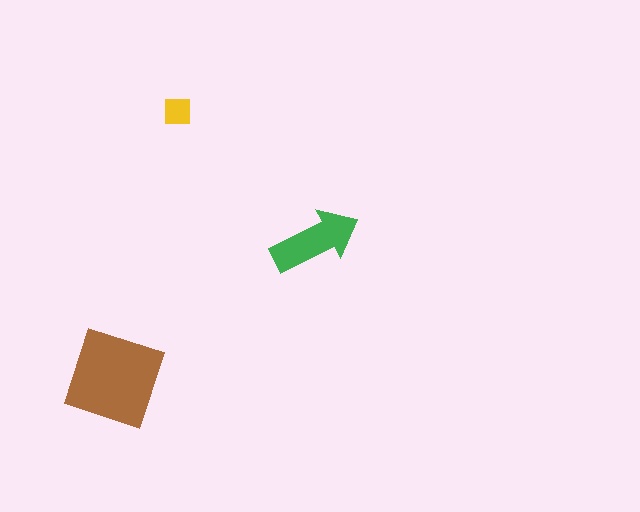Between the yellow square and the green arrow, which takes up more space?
The green arrow.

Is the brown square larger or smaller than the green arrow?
Larger.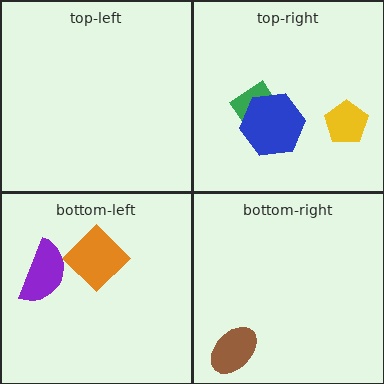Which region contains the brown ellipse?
The bottom-right region.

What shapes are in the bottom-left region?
The purple semicircle, the orange diamond.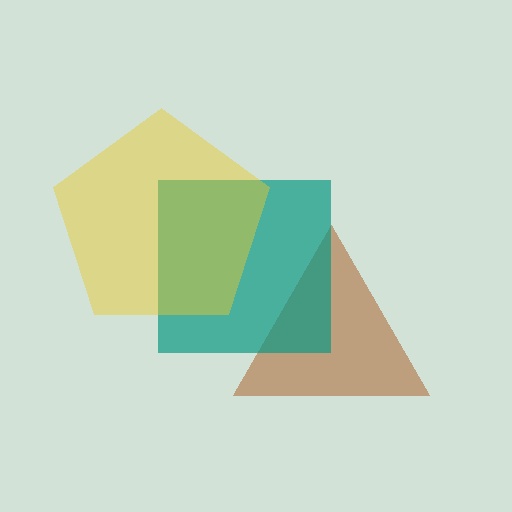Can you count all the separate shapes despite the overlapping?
Yes, there are 3 separate shapes.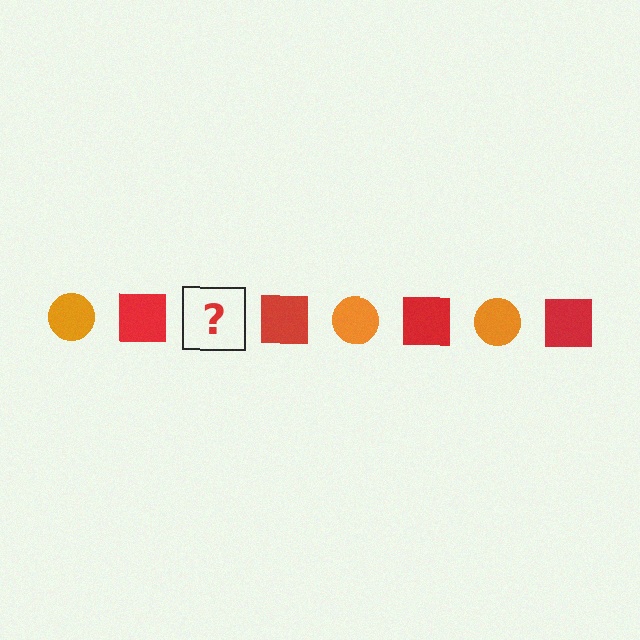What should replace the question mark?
The question mark should be replaced with an orange circle.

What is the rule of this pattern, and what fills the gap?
The rule is that the pattern alternates between orange circle and red square. The gap should be filled with an orange circle.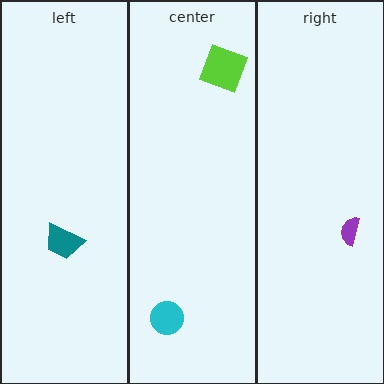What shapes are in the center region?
The cyan circle, the lime square.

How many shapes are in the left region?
1.